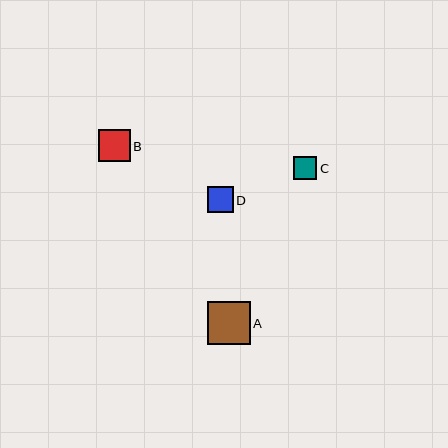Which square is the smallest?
Square C is the smallest with a size of approximately 23 pixels.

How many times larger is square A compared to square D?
Square A is approximately 1.7 times the size of square D.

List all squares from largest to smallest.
From largest to smallest: A, B, D, C.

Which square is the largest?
Square A is the largest with a size of approximately 43 pixels.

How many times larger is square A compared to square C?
Square A is approximately 1.8 times the size of square C.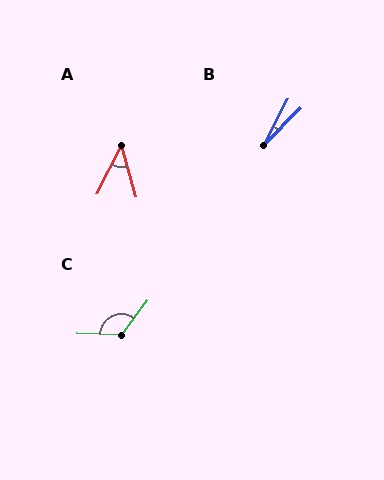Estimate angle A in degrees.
Approximately 42 degrees.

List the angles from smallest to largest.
B (16°), A (42°), C (125°).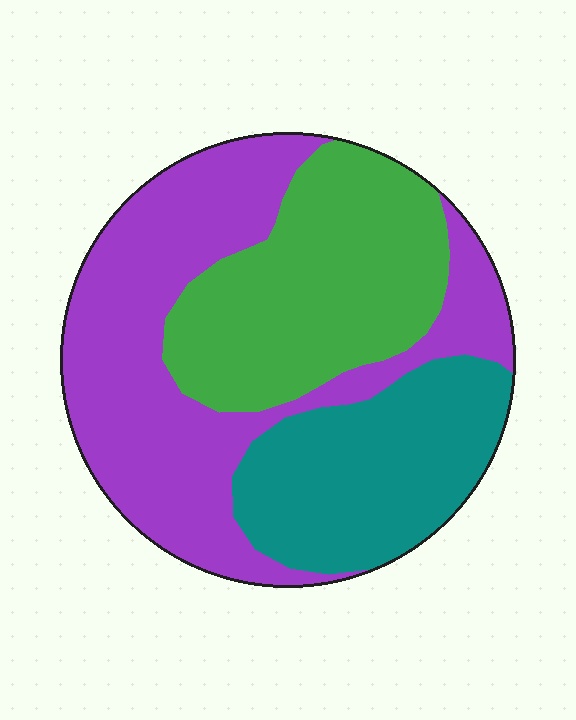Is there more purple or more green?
Purple.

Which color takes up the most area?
Purple, at roughly 45%.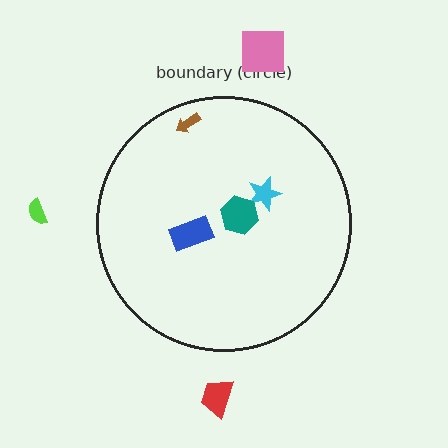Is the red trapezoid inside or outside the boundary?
Outside.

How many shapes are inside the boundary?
4 inside, 3 outside.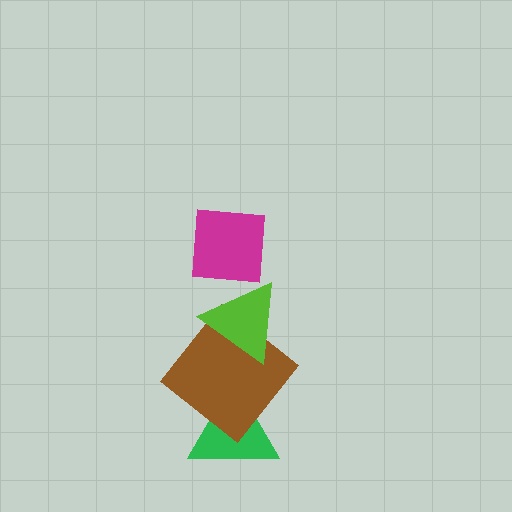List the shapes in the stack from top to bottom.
From top to bottom: the magenta square, the lime triangle, the brown diamond, the green triangle.